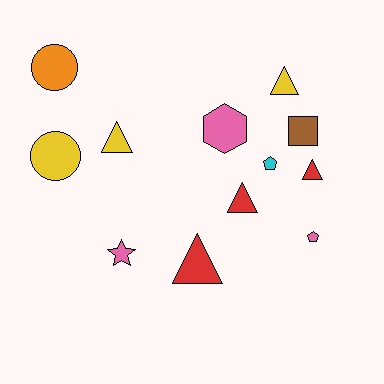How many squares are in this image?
There is 1 square.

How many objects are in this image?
There are 12 objects.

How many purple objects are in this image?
There are no purple objects.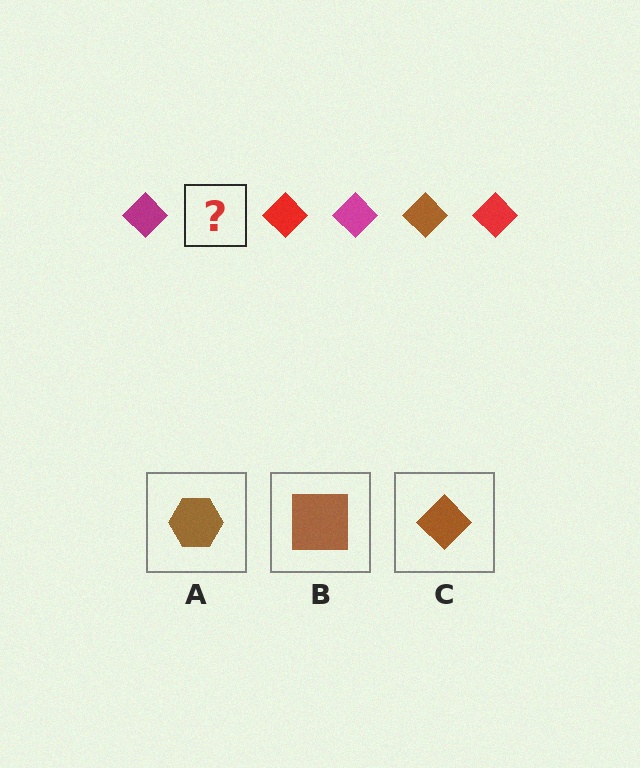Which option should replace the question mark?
Option C.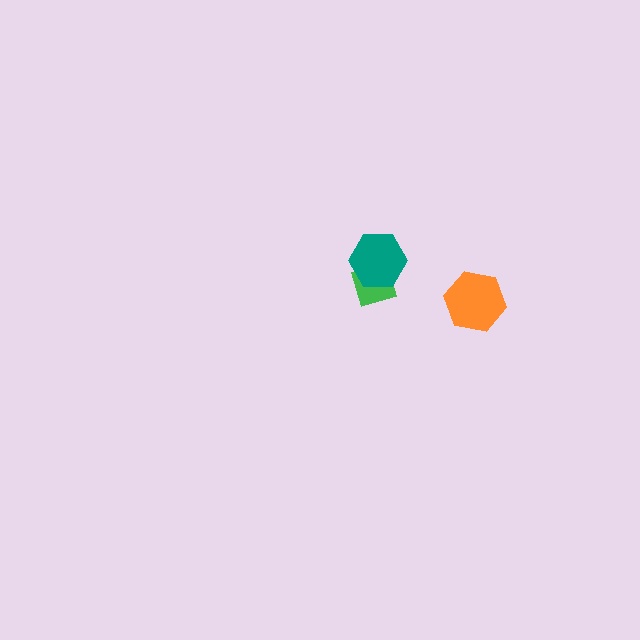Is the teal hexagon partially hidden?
No, no other shape covers it.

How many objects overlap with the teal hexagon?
1 object overlaps with the teal hexagon.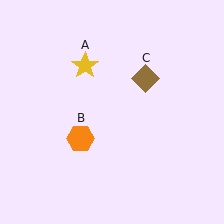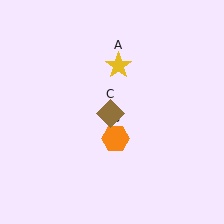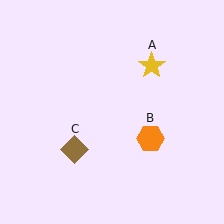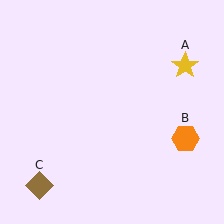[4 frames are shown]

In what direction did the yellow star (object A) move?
The yellow star (object A) moved right.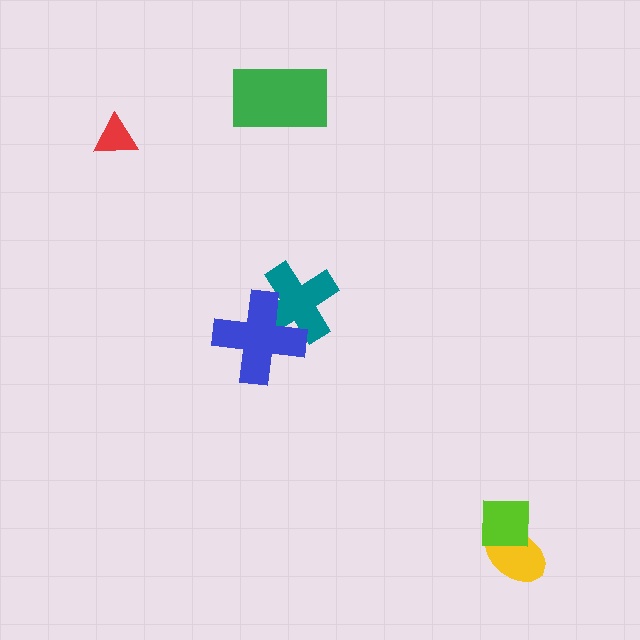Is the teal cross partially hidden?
Yes, it is partially covered by another shape.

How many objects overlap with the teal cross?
1 object overlaps with the teal cross.